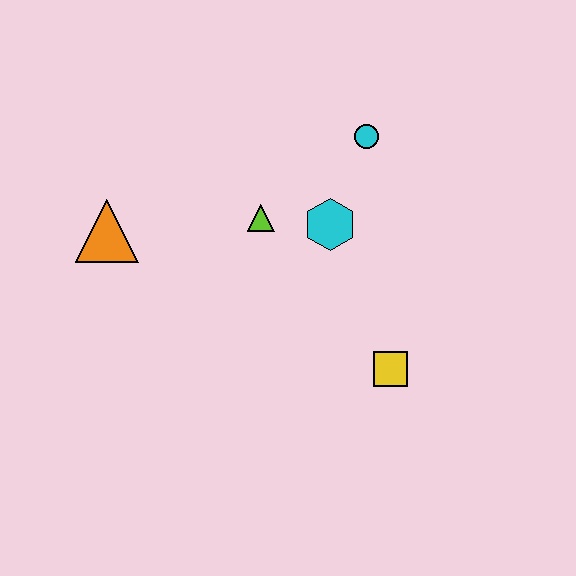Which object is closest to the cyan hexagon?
The lime triangle is closest to the cyan hexagon.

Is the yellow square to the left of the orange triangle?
No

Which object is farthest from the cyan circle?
The orange triangle is farthest from the cyan circle.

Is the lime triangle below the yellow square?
No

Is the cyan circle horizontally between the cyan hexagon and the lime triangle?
No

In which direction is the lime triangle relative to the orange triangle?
The lime triangle is to the right of the orange triangle.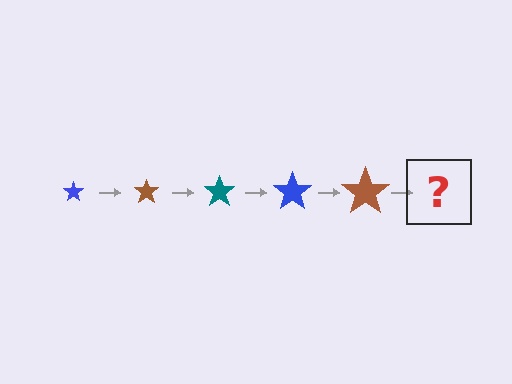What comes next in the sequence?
The next element should be a teal star, larger than the previous one.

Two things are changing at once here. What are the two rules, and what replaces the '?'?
The two rules are that the star grows larger each step and the color cycles through blue, brown, and teal. The '?' should be a teal star, larger than the previous one.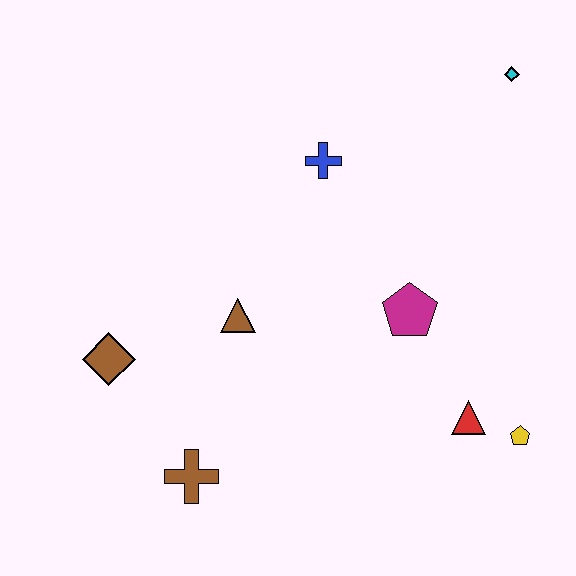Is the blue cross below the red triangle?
No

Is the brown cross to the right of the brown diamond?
Yes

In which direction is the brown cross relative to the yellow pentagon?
The brown cross is to the left of the yellow pentagon.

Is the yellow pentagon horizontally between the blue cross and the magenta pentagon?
No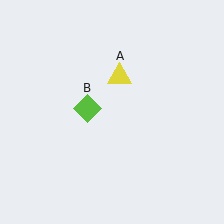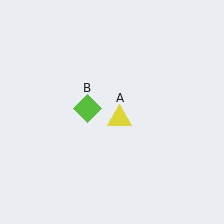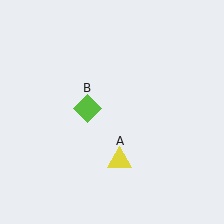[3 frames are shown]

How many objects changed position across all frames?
1 object changed position: yellow triangle (object A).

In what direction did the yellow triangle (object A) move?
The yellow triangle (object A) moved down.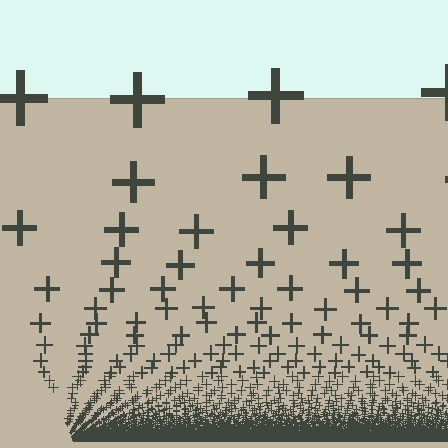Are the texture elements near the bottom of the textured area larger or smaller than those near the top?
Smaller. The gradient is inverted — elements near the bottom are smaller and denser.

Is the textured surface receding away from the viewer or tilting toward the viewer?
The surface appears to tilt toward the viewer. Texture elements get larger and sparser toward the top.